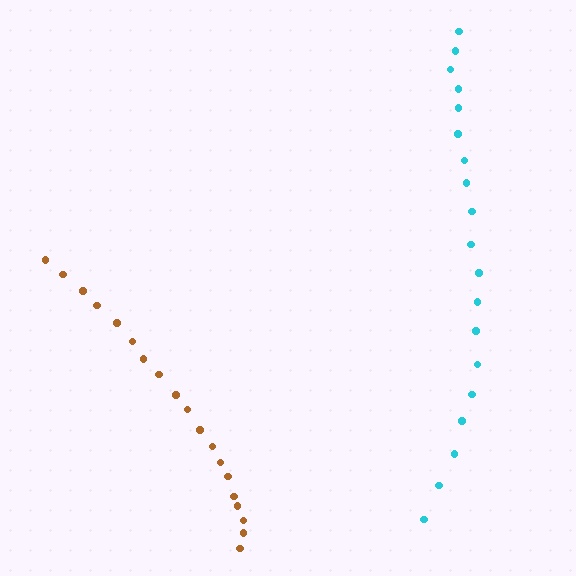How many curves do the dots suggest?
There are 2 distinct paths.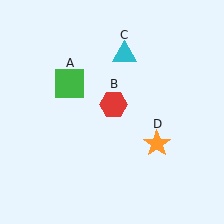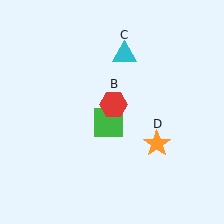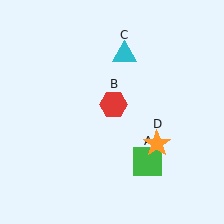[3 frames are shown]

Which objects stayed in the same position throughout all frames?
Red hexagon (object B) and cyan triangle (object C) and orange star (object D) remained stationary.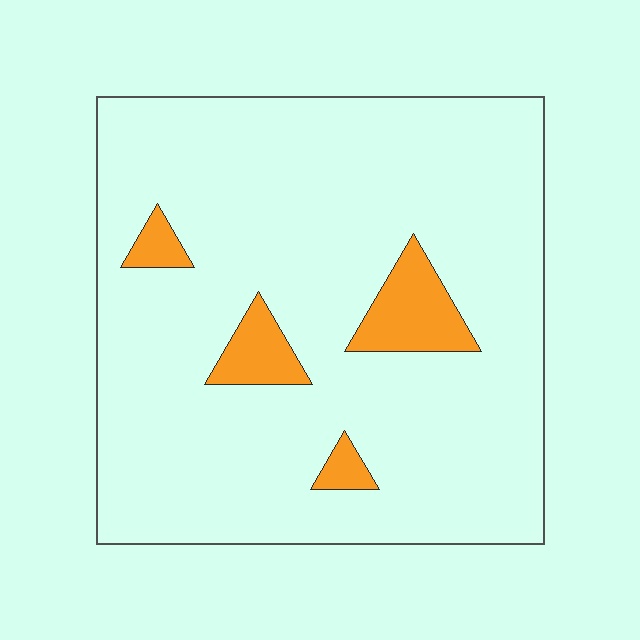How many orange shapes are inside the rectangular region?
4.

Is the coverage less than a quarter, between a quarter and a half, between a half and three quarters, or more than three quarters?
Less than a quarter.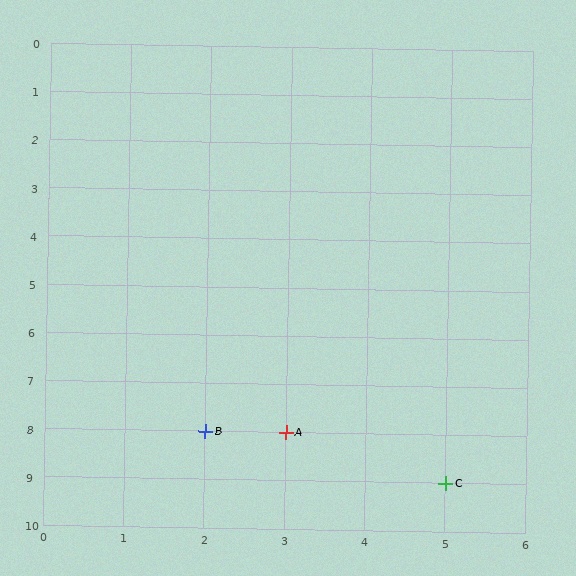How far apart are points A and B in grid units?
Points A and B are 1 column apart.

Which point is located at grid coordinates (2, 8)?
Point B is at (2, 8).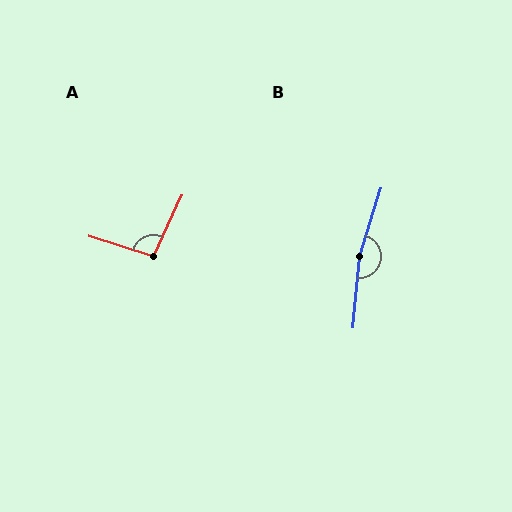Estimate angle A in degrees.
Approximately 97 degrees.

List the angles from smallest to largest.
A (97°), B (167°).